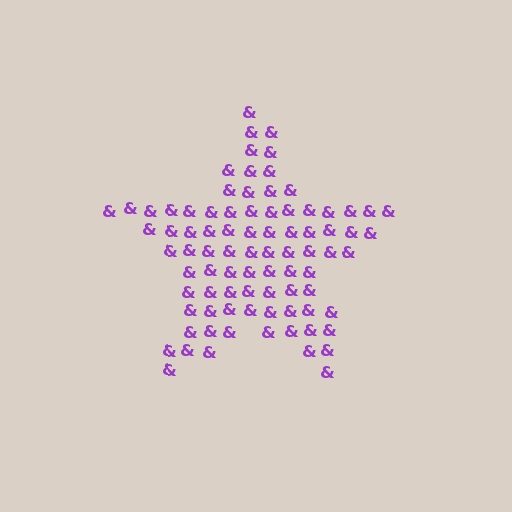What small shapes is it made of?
It is made of small ampersands.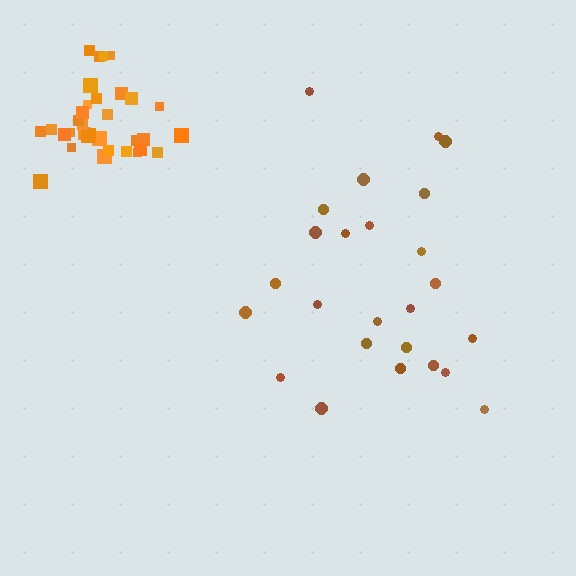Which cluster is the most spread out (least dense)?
Brown.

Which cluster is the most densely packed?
Orange.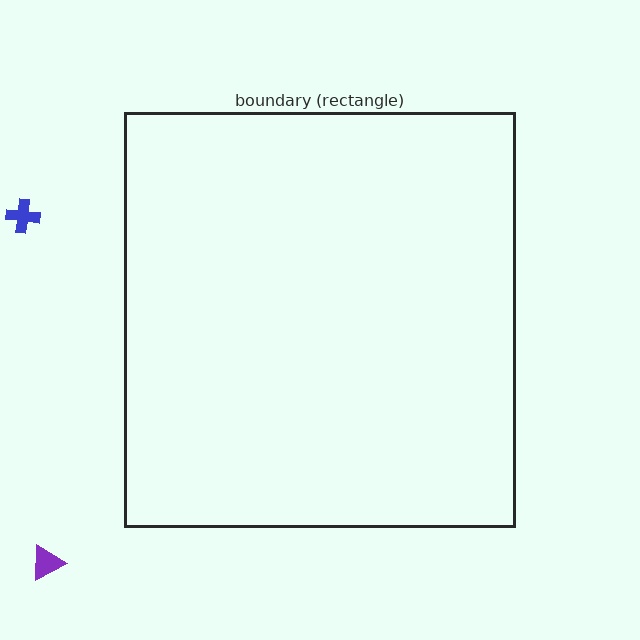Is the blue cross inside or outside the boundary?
Outside.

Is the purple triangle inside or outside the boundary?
Outside.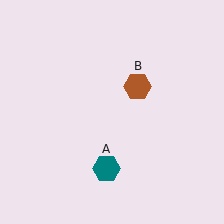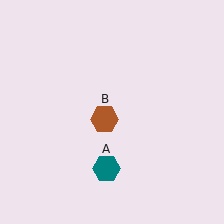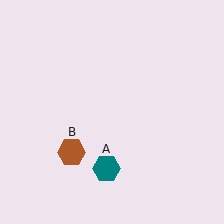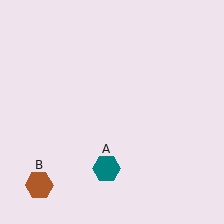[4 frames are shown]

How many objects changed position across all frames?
1 object changed position: brown hexagon (object B).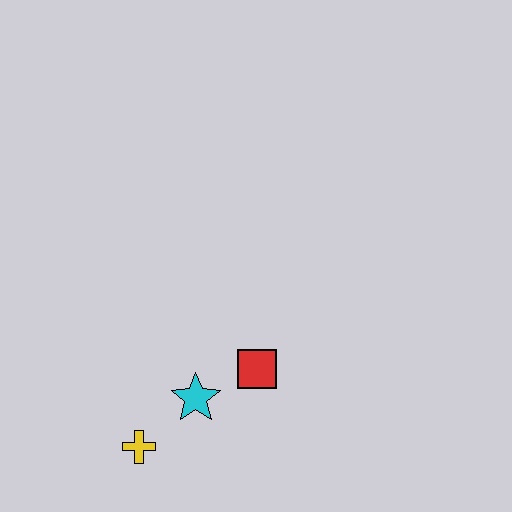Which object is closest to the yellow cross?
The cyan star is closest to the yellow cross.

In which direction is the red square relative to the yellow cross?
The red square is to the right of the yellow cross.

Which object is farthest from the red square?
The yellow cross is farthest from the red square.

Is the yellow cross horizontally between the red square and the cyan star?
No